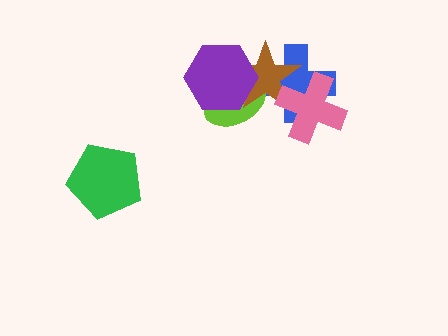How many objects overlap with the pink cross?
2 objects overlap with the pink cross.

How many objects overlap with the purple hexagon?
2 objects overlap with the purple hexagon.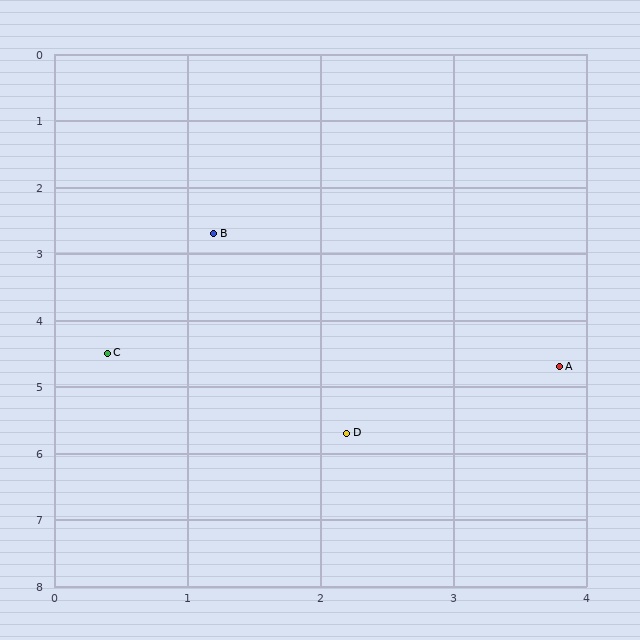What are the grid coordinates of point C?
Point C is at approximately (0.4, 4.5).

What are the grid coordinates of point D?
Point D is at approximately (2.2, 5.7).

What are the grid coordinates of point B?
Point B is at approximately (1.2, 2.7).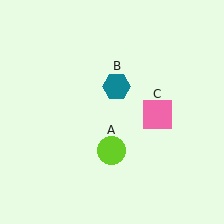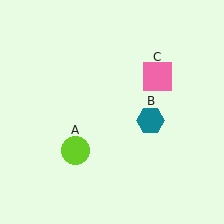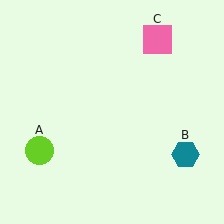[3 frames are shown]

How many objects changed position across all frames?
3 objects changed position: lime circle (object A), teal hexagon (object B), pink square (object C).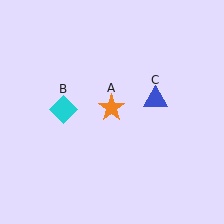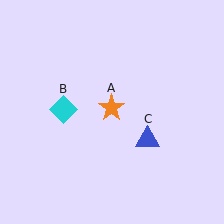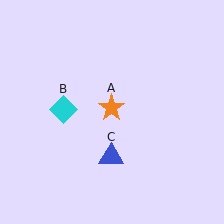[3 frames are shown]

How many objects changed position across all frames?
1 object changed position: blue triangle (object C).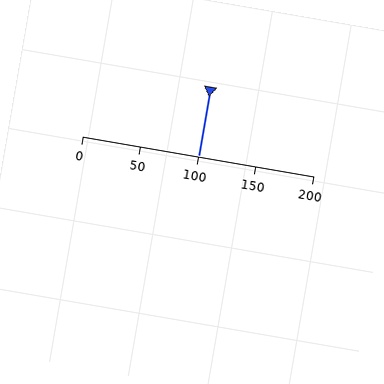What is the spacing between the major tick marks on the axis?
The major ticks are spaced 50 apart.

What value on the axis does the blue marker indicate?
The marker indicates approximately 100.